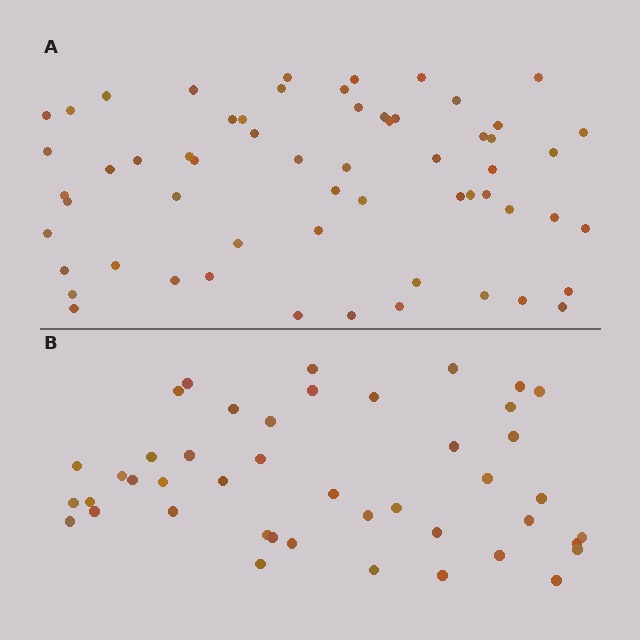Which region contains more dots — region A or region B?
Region A (the top region) has more dots.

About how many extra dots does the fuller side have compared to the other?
Region A has approximately 15 more dots than region B.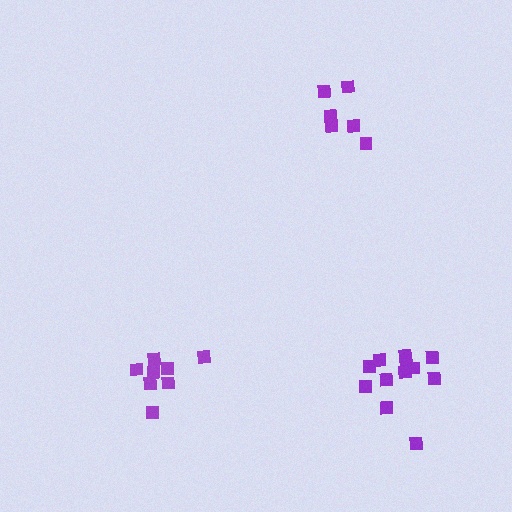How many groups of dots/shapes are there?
There are 3 groups.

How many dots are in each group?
Group 1: 8 dots, Group 2: 12 dots, Group 3: 6 dots (26 total).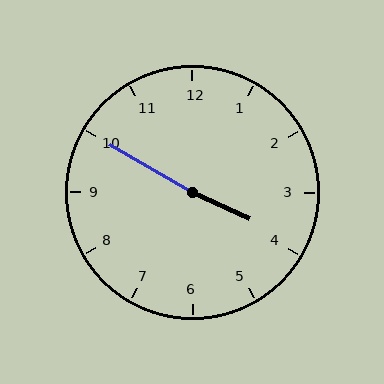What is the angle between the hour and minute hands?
Approximately 175 degrees.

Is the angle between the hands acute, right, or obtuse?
It is obtuse.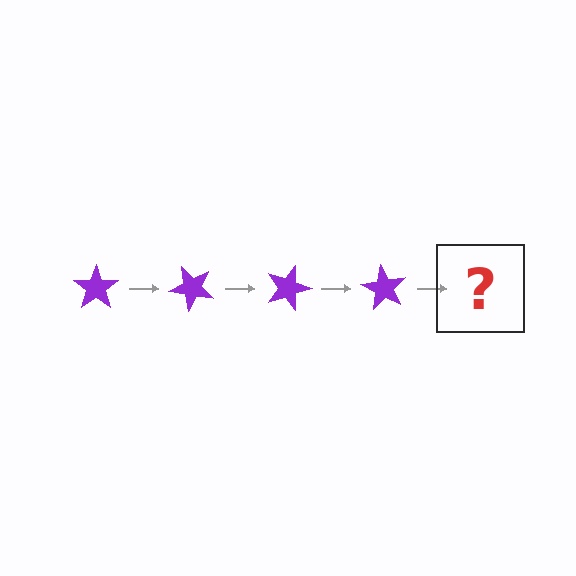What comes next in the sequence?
The next element should be a purple star rotated 180 degrees.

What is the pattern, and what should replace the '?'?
The pattern is that the star rotates 45 degrees each step. The '?' should be a purple star rotated 180 degrees.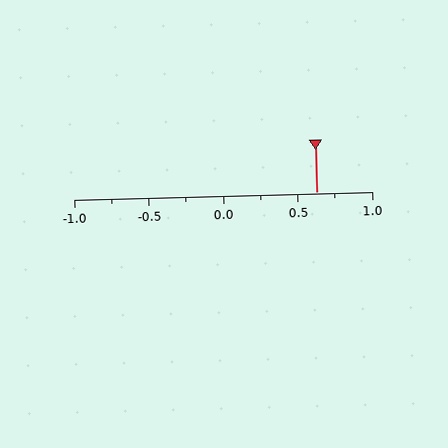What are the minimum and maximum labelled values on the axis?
The axis runs from -1.0 to 1.0.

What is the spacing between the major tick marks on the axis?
The major ticks are spaced 0.5 apart.